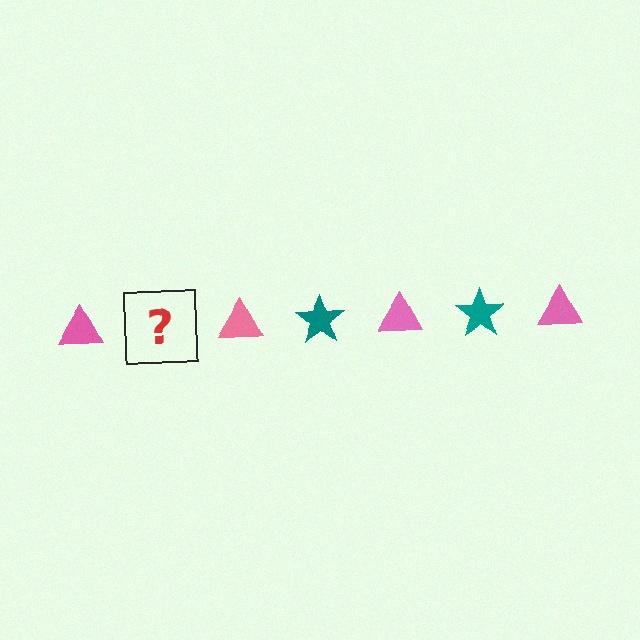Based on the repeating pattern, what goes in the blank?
The blank should be a teal star.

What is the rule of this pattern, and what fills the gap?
The rule is that the pattern alternates between pink triangle and teal star. The gap should be filled with a teal star.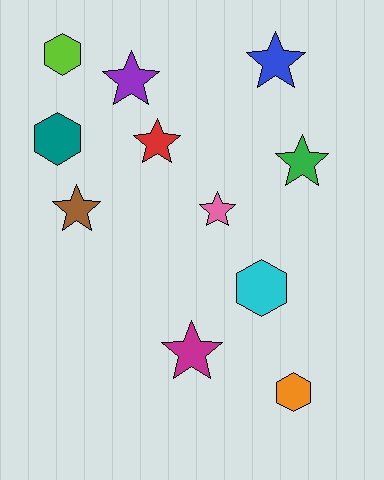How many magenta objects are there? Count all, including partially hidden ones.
There is 1 magenta object.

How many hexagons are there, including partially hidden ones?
There are 4 hexagons.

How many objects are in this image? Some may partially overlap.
There are 11 objects.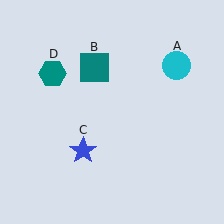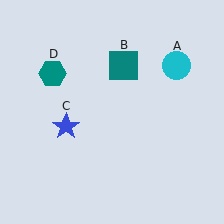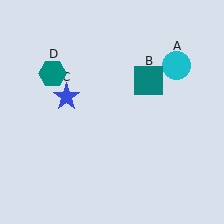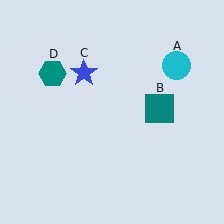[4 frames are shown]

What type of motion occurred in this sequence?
The teal square (object B), blue star (object C) rotated clockwise around the center of the scene.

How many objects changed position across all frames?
2 objects changed position: teal square (object B), blue star (object C).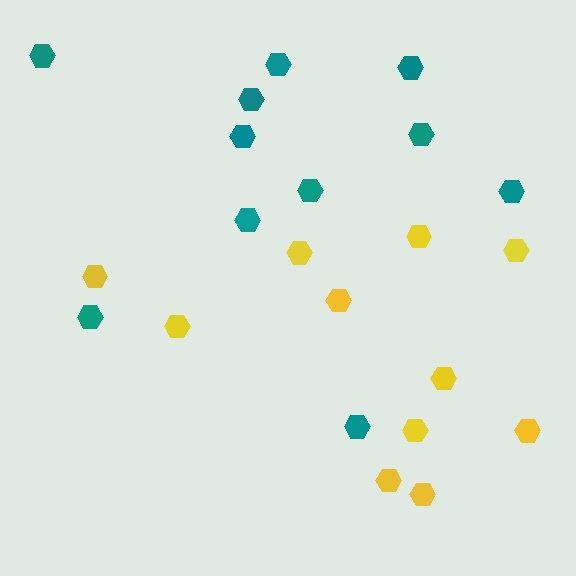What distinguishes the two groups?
There are 2 groups: one group of yellow hexagons (11) and one group of teal hexagons (11).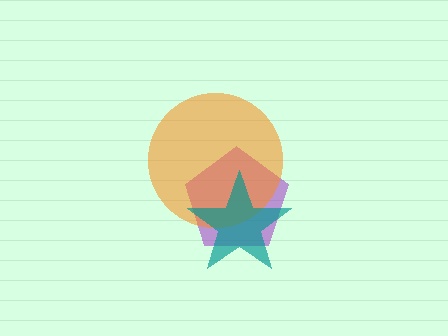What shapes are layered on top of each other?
The layered shapes are: a purple pentagon, an orange circle, a teal star.